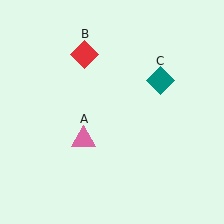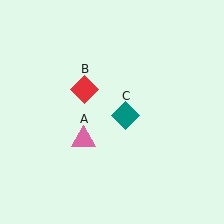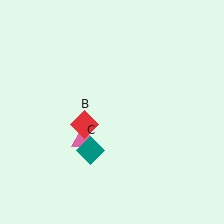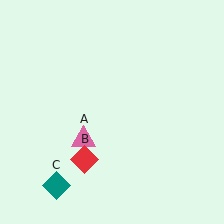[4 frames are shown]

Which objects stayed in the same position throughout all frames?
Pink triangle (object A) remained stationary.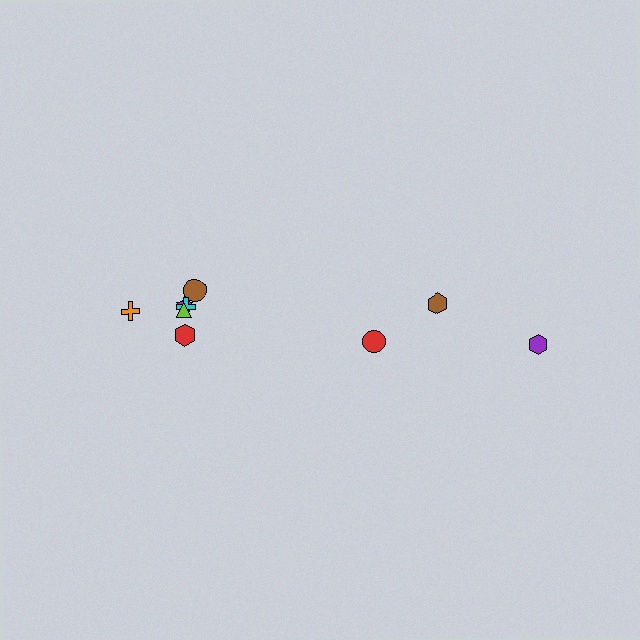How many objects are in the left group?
There are 6 objects.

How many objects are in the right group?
There are 3 objects.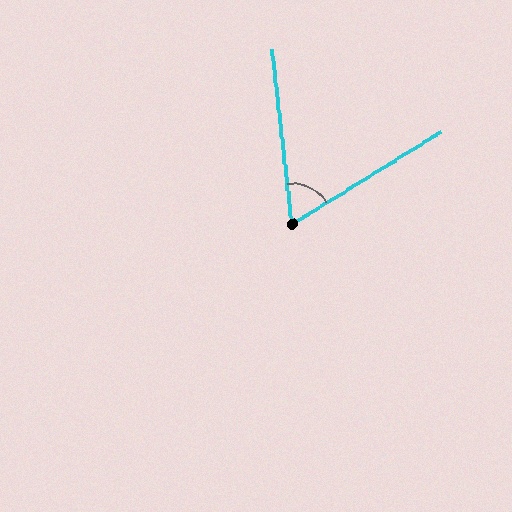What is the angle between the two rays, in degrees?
Approximately 64 degrees.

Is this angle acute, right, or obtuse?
It is acute.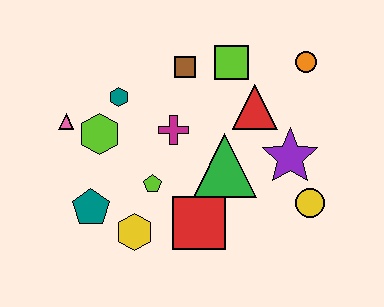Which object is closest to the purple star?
The yellow circle is closest to the purple star.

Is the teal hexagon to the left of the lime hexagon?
No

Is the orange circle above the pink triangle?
Yes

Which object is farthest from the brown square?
The yellow circle is farthest from the brown square.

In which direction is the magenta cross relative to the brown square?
The magenta cross is below the brown square.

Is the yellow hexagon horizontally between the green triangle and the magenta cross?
No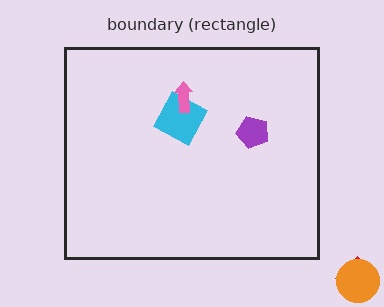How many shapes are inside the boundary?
3 inside, 2 outside.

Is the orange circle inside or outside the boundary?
Outside.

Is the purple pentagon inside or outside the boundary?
Inside.